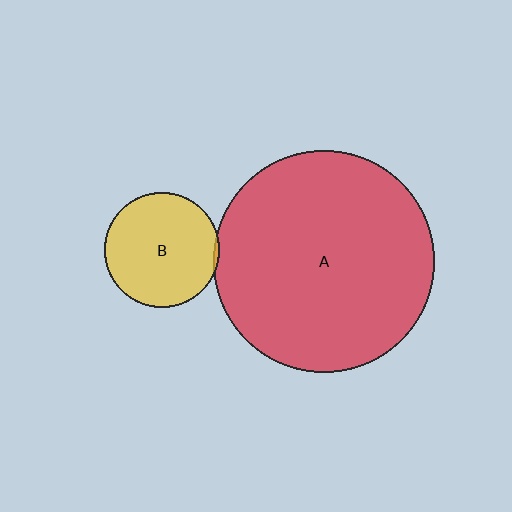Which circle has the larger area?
Circle A (red).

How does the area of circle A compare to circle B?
Approximately 3.7 times.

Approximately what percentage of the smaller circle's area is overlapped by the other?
Approximately 5%.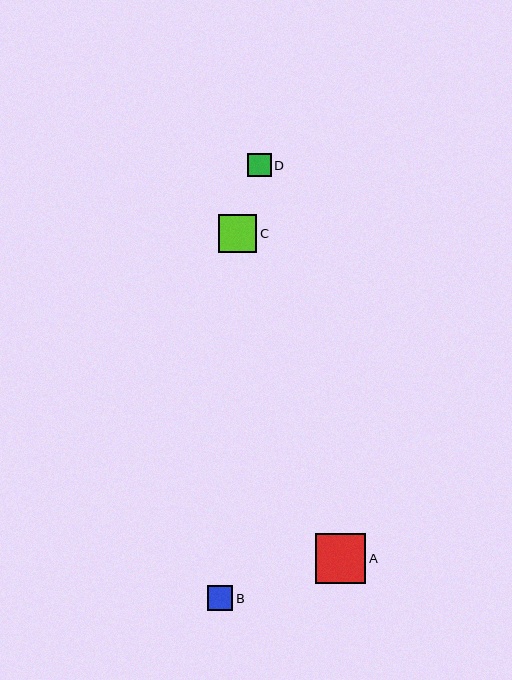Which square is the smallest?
Square D is the smallest with a size of approximately 24 pixels.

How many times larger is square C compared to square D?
Square C is approximately 1.6 times the size of square D.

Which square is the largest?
Square A is the largest with a size of approximately 50 pixels.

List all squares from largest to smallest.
From largest to smallest: A, C, B, D.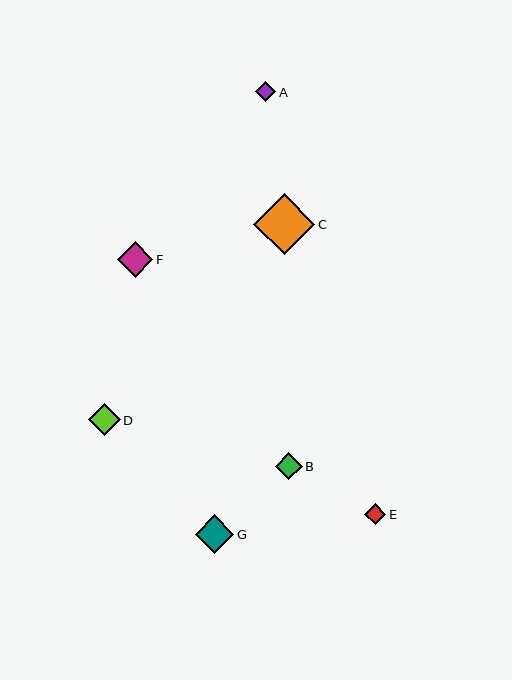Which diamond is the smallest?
Diamond A is the smallest with a size of approximately 20 pixels.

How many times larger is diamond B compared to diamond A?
Diamond B is approximately 1.3 times the size of diamond A.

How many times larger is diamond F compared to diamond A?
Diamond F is approximately 1.7 times the size of diamond A.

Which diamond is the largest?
Diamond C is the largest with a size of approximately 61 pixels.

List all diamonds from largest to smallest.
From largest to smallest: C, G, F, D, B, E, A.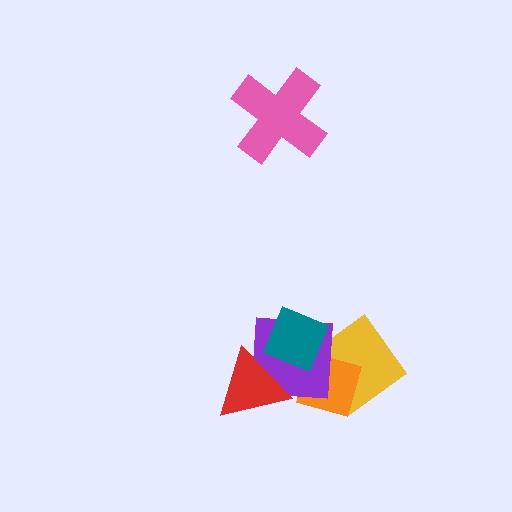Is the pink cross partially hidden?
No, no other shape covers it.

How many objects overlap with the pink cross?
0 objects overlap with the pink cross.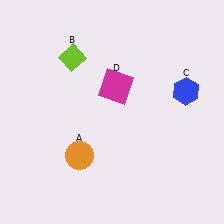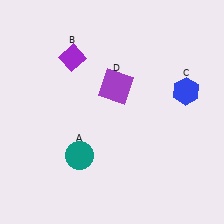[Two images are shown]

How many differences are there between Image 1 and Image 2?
There are 3 differences between the two images.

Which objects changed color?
A changed from orange to teal. B changed from lime to purple. D changed from magenta to purple.